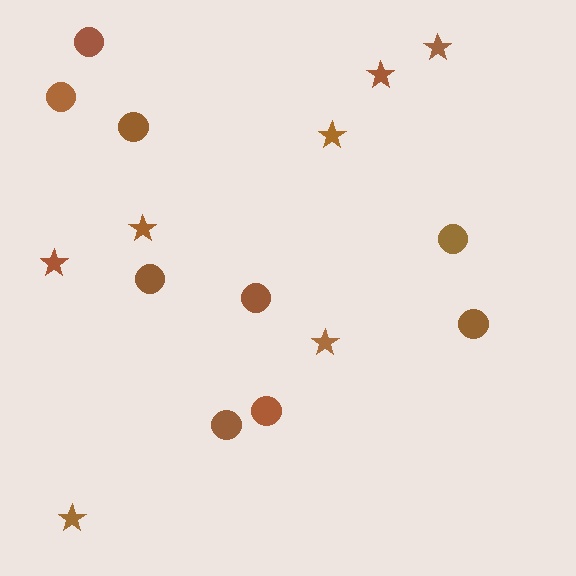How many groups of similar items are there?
There are 2 groups: one group of circles (9) and one group of stars (7).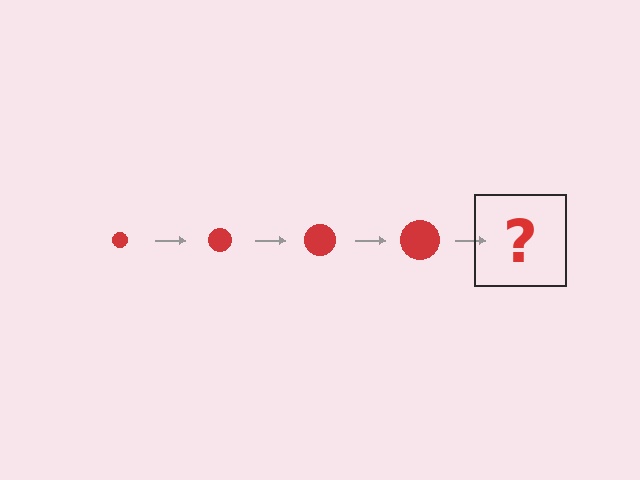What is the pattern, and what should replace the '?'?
The pattern is that the circle gets progressively larger each step. The '?' should be a red circle, larger than the previous one.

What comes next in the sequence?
The next element should be a red circle, larger than the previous one.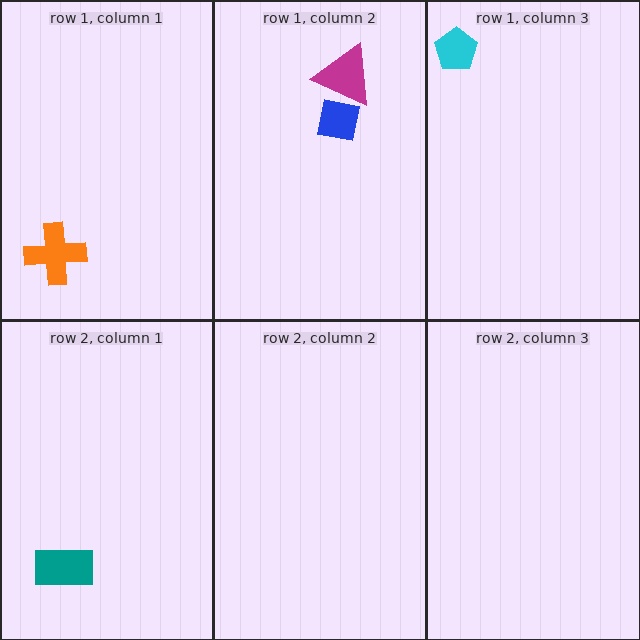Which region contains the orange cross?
The row 1, column 1 region.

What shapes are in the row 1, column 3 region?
The cyan pentagon.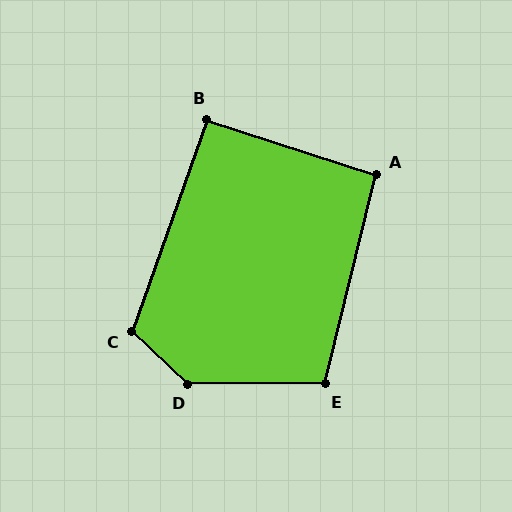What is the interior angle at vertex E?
Approximately 104 degrees (obtuse).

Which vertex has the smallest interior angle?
B, at approximately 91 degrees.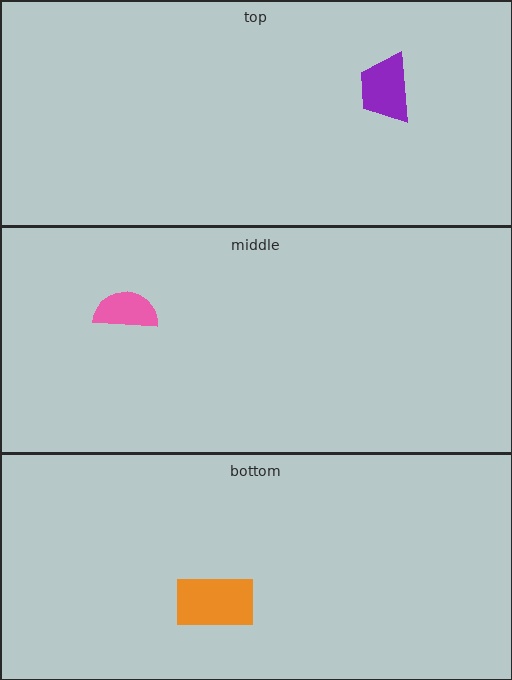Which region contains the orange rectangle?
The bottom region.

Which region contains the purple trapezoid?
The top region.